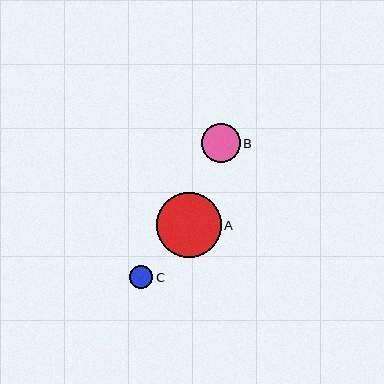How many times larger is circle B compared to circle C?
Circle B is approximately 1.7 times the size of circle C.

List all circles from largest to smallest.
From largest to smallest: A, B, C.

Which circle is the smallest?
Circle C is the smallest with a size of approximately 23 pixels.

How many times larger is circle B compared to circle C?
Circle B is approximately 1.7 times the size of circle C.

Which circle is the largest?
Circle A is the largest with a size of approximately 65 pixels.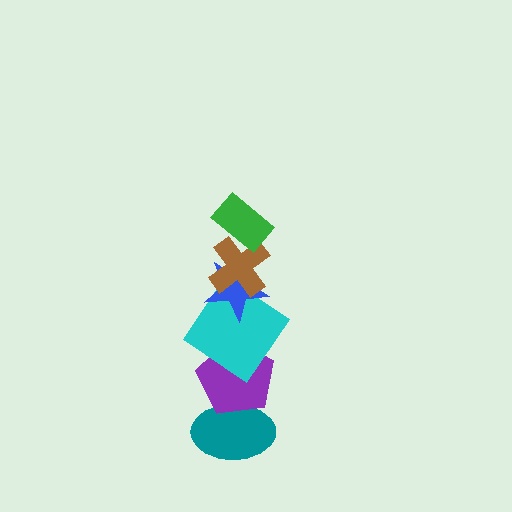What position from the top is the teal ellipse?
The teal ellipse is 6th from the top.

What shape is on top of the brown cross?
The green rectangle is on top of the brown cross.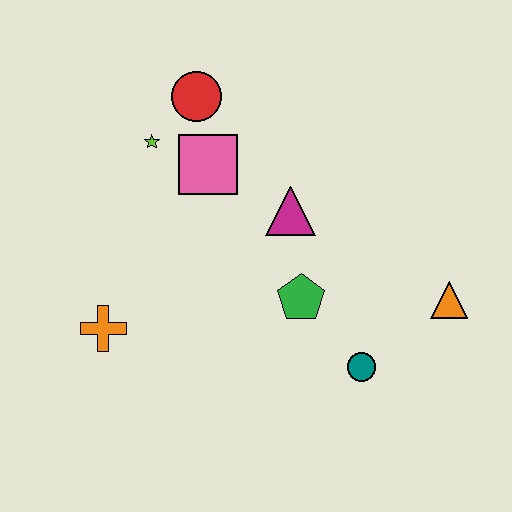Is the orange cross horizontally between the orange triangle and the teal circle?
No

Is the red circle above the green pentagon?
Yes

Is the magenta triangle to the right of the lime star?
Yes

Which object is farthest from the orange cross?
The orange triangle is farthest from the orange cross.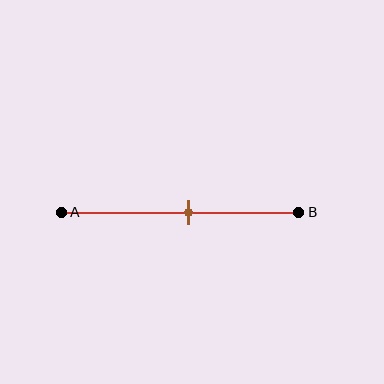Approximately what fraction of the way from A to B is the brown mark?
The brown mark is approximately 55% of the way from A to B.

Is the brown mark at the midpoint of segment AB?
No, the mark is at about 55% from A, not at the 50% midpoint.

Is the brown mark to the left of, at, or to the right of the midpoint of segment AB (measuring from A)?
The brown mark is to the right of the midpoint of segment AB.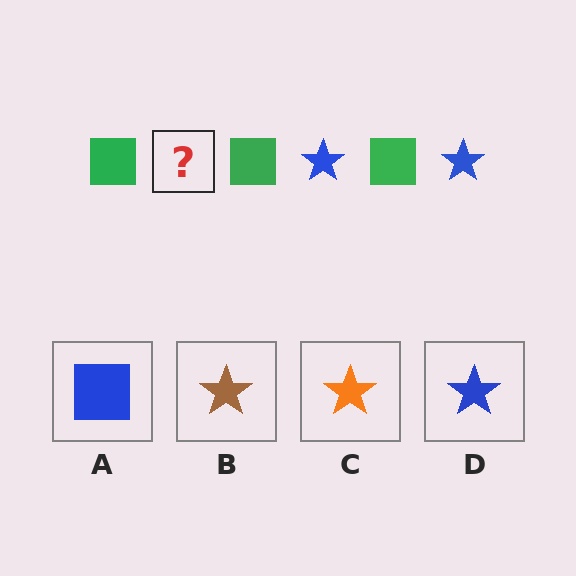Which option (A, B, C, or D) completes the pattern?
D.